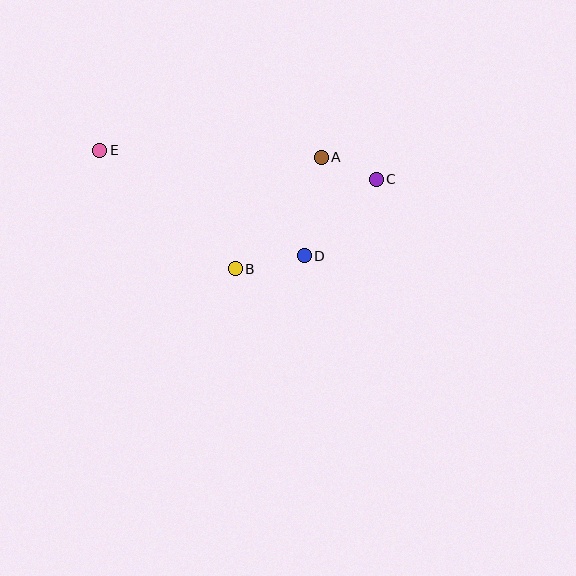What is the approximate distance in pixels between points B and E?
The distance between B and E is approximately 180 pixels.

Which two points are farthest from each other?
Points C and E are farthest from each other.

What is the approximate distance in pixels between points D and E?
The distance between D and E is approximately 230 pixels.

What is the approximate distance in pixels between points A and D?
The distance between A and D is approximately 100 pixels.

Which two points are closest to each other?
Points A and C are closest to each other.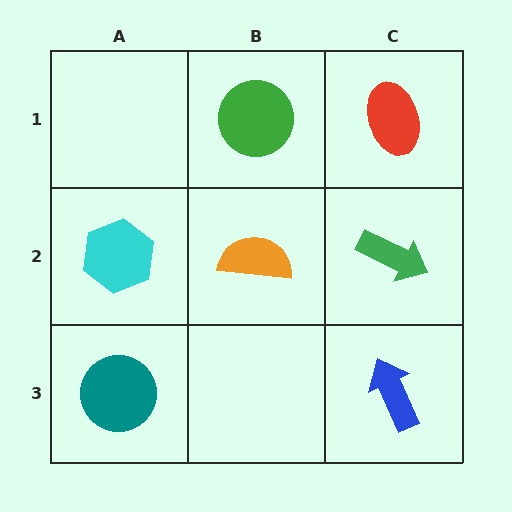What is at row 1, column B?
A green circle.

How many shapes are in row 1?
2 shapes.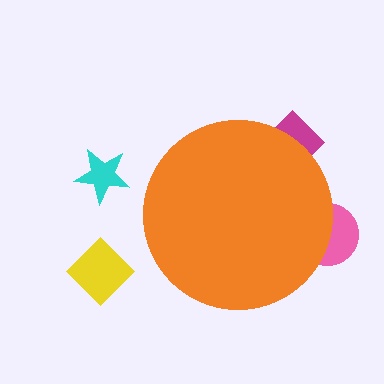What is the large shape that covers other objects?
An orange circle.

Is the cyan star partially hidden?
No, the cyan star is fully visible.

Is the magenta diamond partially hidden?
Yes, the magenta diamond is partially hidden behind the orange circle.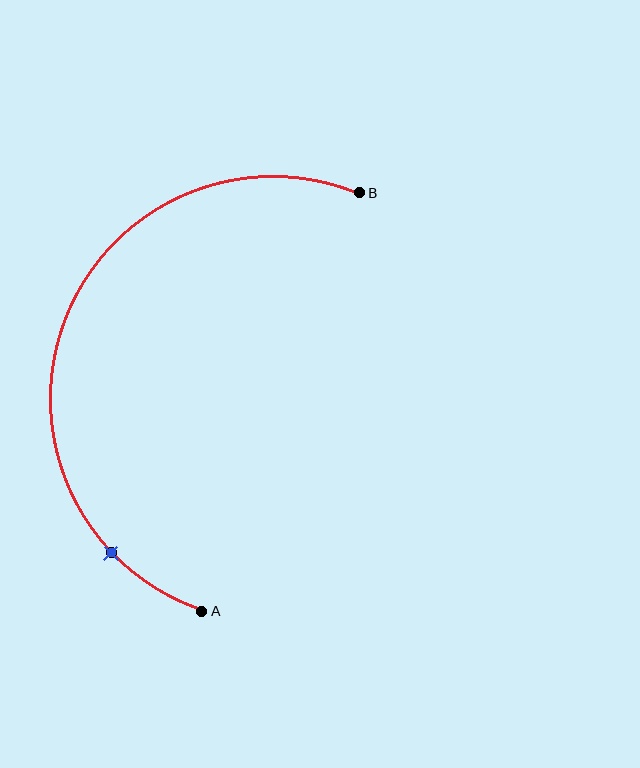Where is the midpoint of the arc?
The arc midpoint is the point on the curve farthest from the straight line joining A and B. It sits to the left of that line.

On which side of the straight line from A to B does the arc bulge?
The arc bulges to the left of the straight line connecting A and B.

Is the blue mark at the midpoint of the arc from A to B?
No. The blue mark lies on the arc but is closer to endpoint A. The arc midpoint would be at the point on the curve equidistant along the arc from both A and B.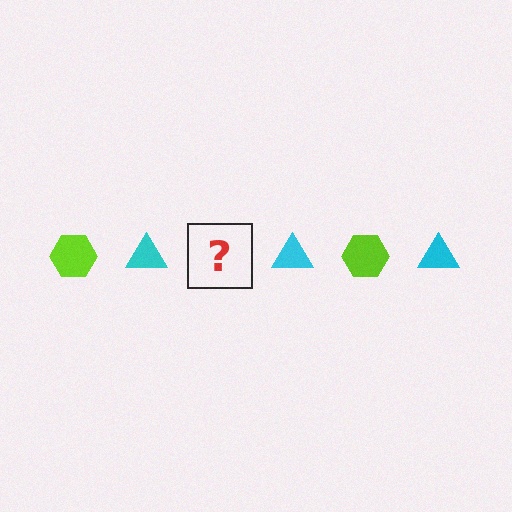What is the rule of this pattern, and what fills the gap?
The rule is that the pattern alternates between lime hexagon and cyan triangle. The gap should be filled with a lime hexagon.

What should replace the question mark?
The question mark should be replaced with a lime hexagon.